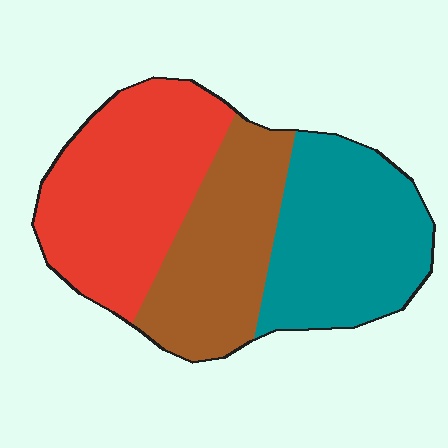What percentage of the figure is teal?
Teal covers roughly 35% of the figure.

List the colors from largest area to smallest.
From largest to smallest: red, teal, brown.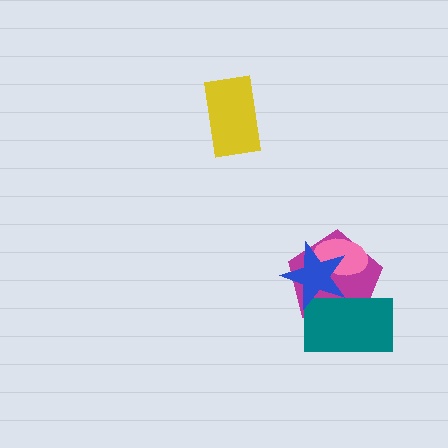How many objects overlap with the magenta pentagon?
3 objects overlap with the magenta pentagon.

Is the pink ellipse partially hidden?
Yes, it is partially covered by another shape.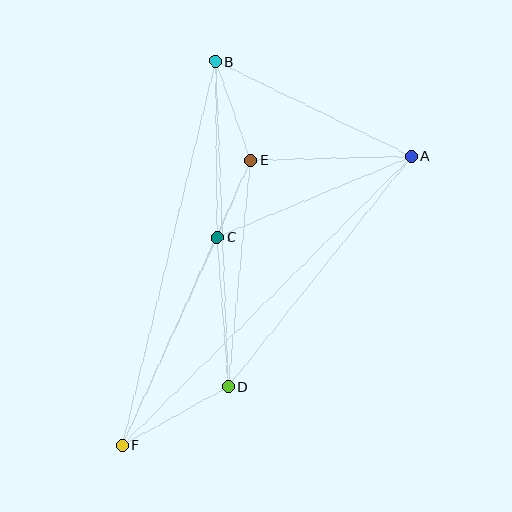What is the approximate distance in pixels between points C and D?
The distance between C and D is approximately 150 pixels.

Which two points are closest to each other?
Points C and E are closest to each other.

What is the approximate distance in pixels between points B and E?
The distance between B and E is approximately 105 pixels.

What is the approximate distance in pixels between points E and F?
The distance between E and F is approximately 312 pixels.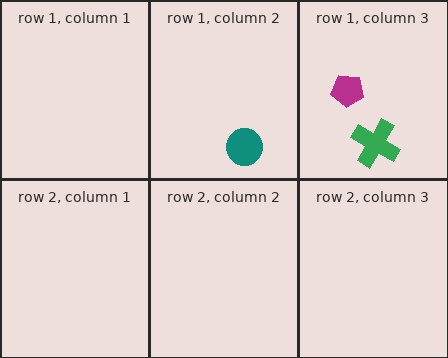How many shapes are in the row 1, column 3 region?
2.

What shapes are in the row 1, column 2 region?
The teal circle.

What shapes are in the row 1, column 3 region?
The magenta pentagon, the green cross.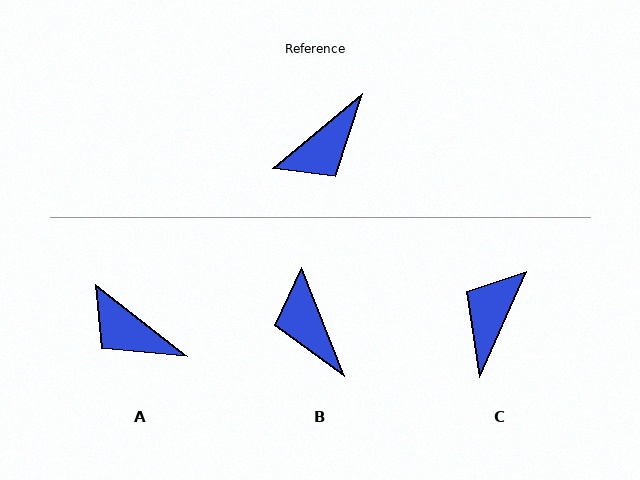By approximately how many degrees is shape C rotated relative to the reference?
Approximately 154 degrees clockwise.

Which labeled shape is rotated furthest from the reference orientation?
C, about 154 degrees away.